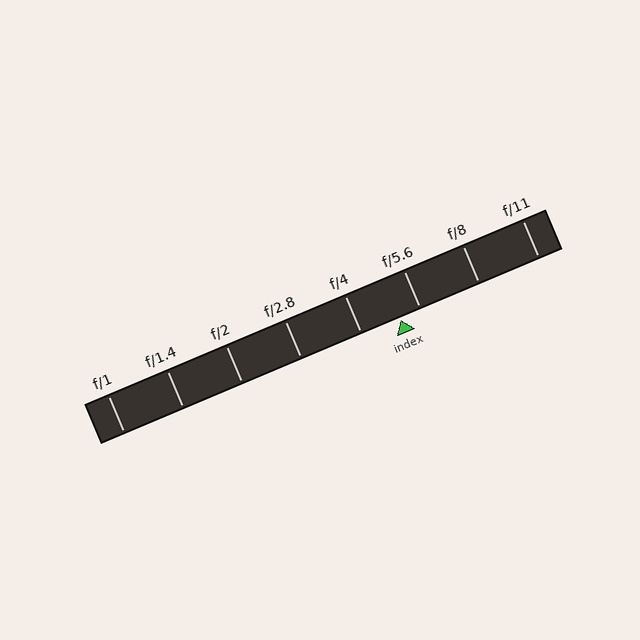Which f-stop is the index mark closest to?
The index mark is closest to f/5.6.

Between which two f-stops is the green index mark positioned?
The index mark is between f/4 and f/5.6.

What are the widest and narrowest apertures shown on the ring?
The widest aperture shown is f/1 and the narrowest is f/11.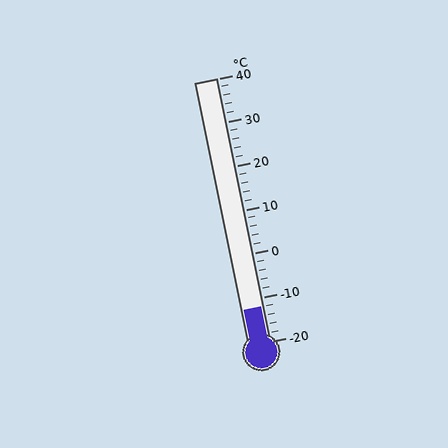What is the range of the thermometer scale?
The thermometer scale ranges from -20°C to 40°C.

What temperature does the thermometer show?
The thermometer shows approximately -12°C.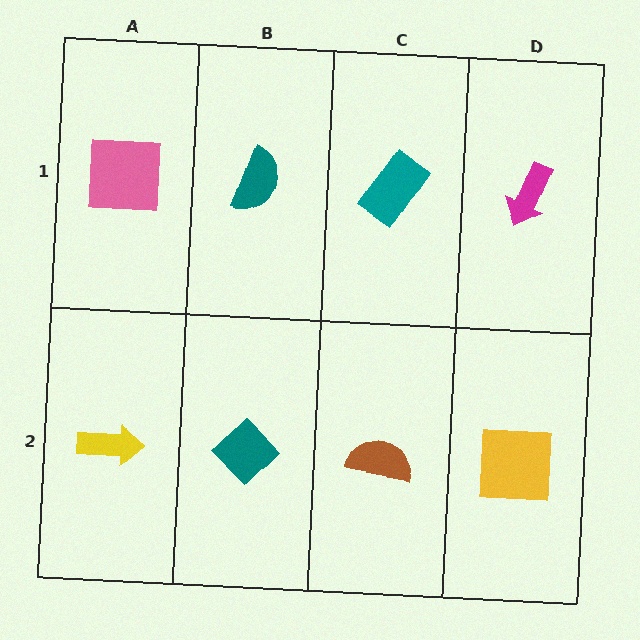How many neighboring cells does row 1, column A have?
2.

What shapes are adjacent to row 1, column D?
A yellow square (row 2, column D), a teal rectangle (row 1, column C).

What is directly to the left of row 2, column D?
A brown semicircle.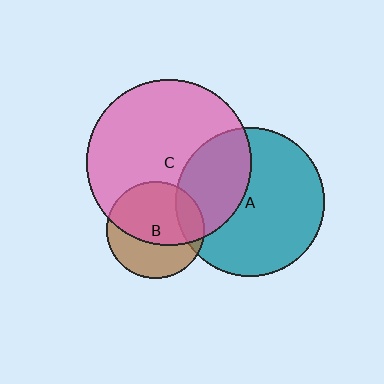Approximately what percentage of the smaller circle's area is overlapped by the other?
Approximately 60%.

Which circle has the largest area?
Circle C (pink).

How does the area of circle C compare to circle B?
Approximately 2.9 times.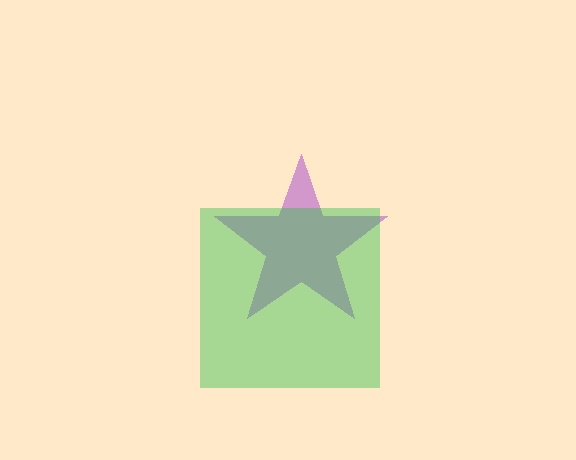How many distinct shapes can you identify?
There are 2 distinct shapes: a purple star, a green square.